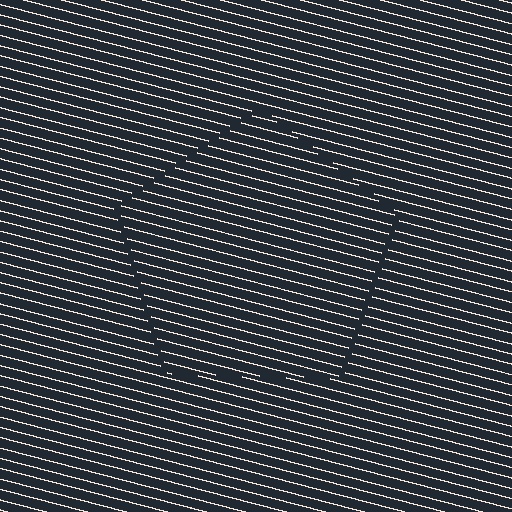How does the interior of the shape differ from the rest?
The interior of the shape contains the same grating, shifted by half a period — the contour is defined by the phase discontinuity where line-ends from the inner and outer gratings abut.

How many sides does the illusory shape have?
5 sides — the line-ends trace a pentagon.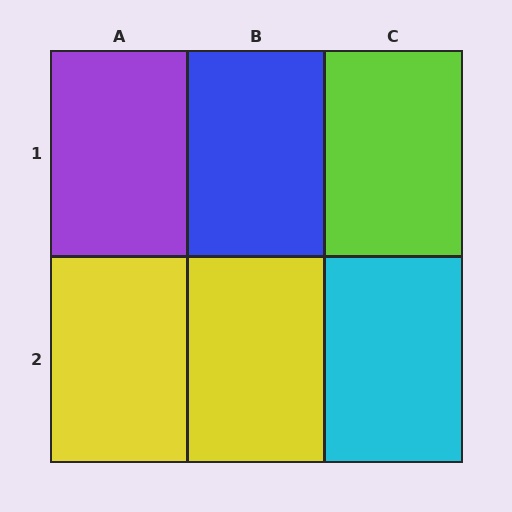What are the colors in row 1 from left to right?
Purple, blue, lime.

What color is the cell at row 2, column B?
Yellow.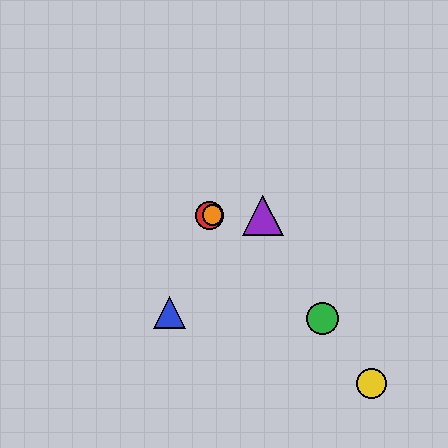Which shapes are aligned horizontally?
The red circle, the purple triangle, the orange circle are aligned horizontally.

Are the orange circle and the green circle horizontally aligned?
No, the orange circle is at y≈215 and the green circle is at y≈319.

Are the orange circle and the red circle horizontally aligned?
Yes, both are at y≈215.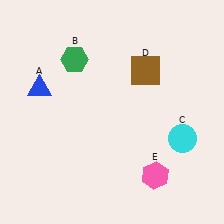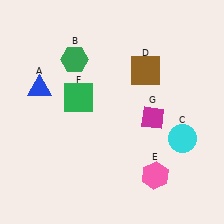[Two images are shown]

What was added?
A green square (F), a magenta diamond (G) were added in Image 2.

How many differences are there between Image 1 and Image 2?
There are 2 differences between the two images.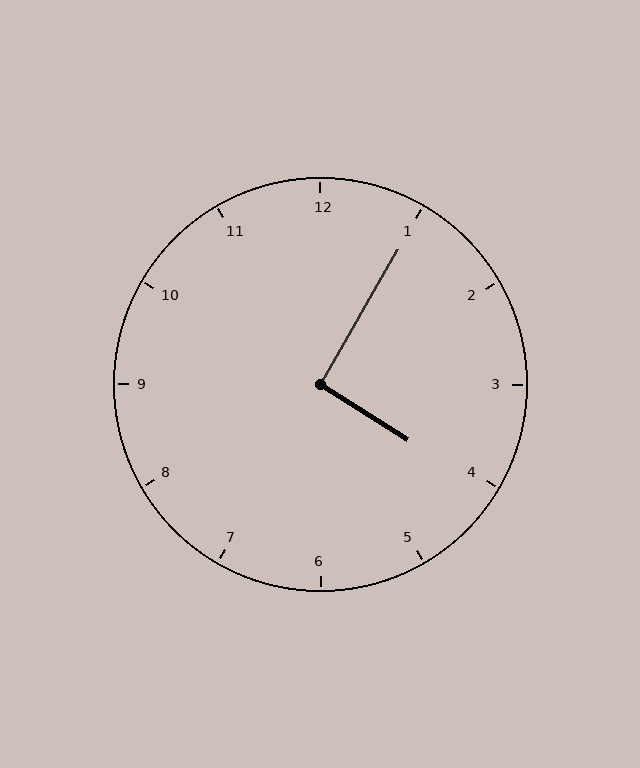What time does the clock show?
4:05.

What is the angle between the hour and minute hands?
Approximately 92 degrees.